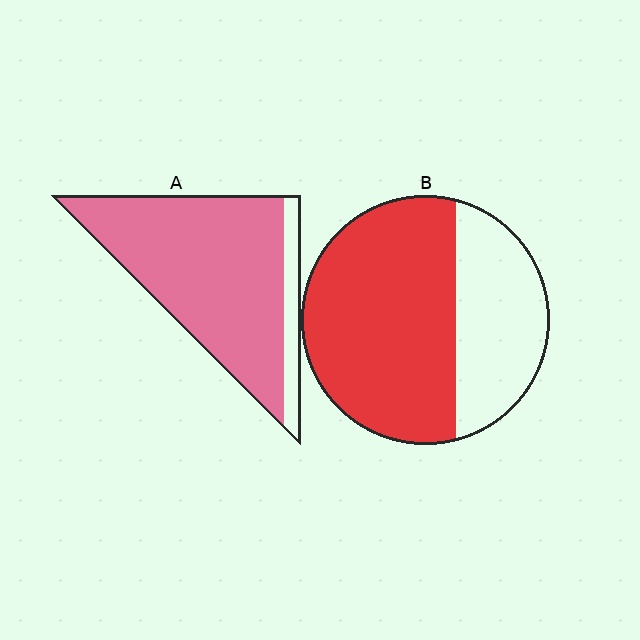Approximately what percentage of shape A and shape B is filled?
A is approximately 85% and B is approximately 65%.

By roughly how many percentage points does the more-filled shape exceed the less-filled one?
By roughly 20 percentage points (A over B).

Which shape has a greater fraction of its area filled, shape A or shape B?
Shape A.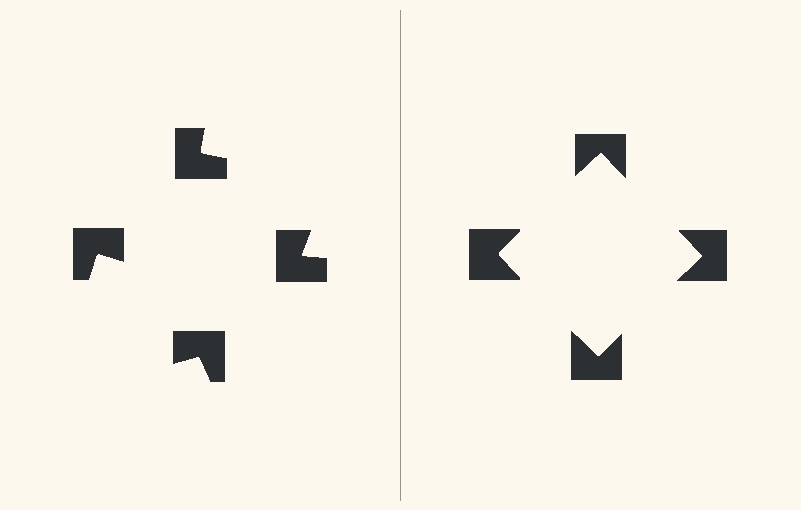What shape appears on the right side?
An illusory square.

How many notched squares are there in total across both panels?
8 — 4 on each side.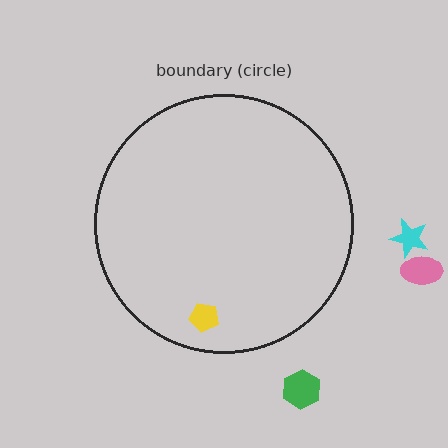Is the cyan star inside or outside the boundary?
Outside.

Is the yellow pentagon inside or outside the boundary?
Inside.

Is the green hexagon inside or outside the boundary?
Outside.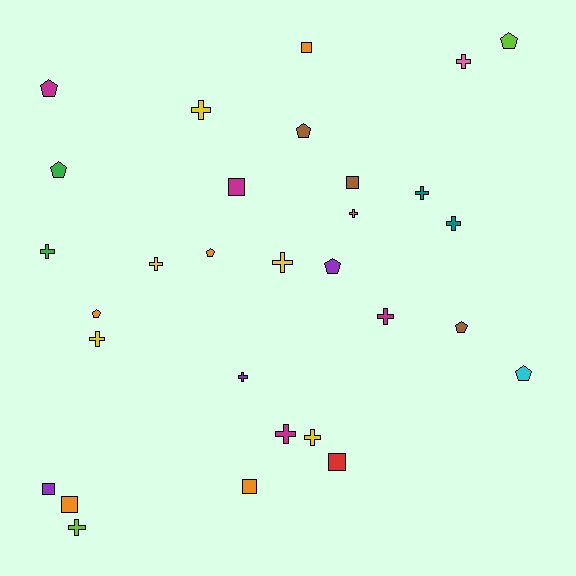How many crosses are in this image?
There are 14 crosses.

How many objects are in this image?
There are 30 objects.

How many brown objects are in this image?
There are 3 brown objects.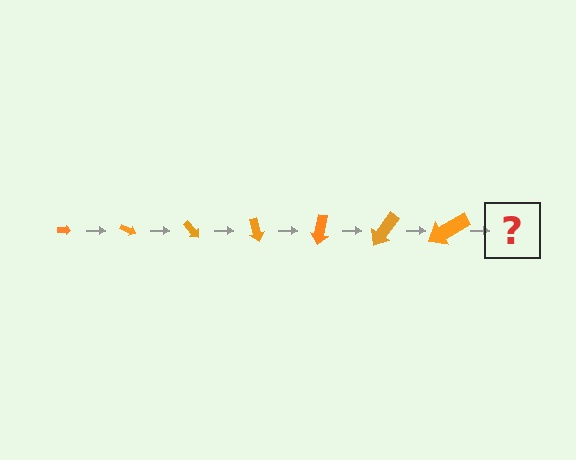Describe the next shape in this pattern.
It should be an arrow, larger than the previous one and rotated 175 degrees from the start.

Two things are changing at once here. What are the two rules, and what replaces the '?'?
The two rules are that the arrow grows larger each step and it rotates 25 degrees each step. The '?' should be an arrow, larger than the previous one and rotated 175 degrees from the start.